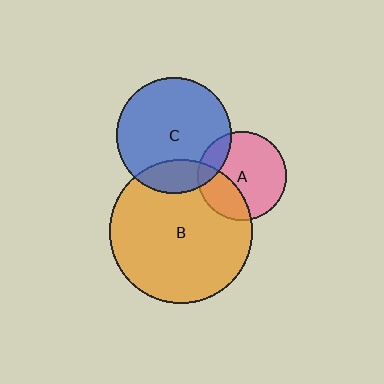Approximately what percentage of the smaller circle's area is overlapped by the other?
Approximately 15%.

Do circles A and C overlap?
Yes.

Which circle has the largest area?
Circle B (orange).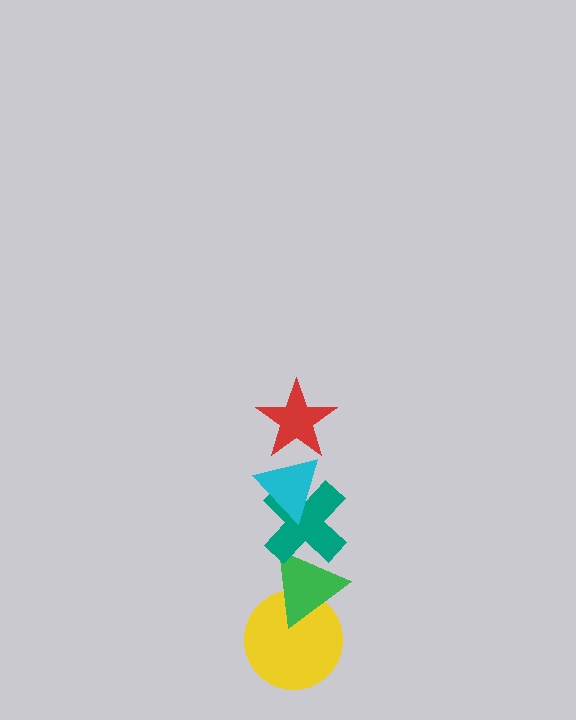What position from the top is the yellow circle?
The yellow circle is 5th from the top.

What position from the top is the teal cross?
The teal cross is 3rd from the top.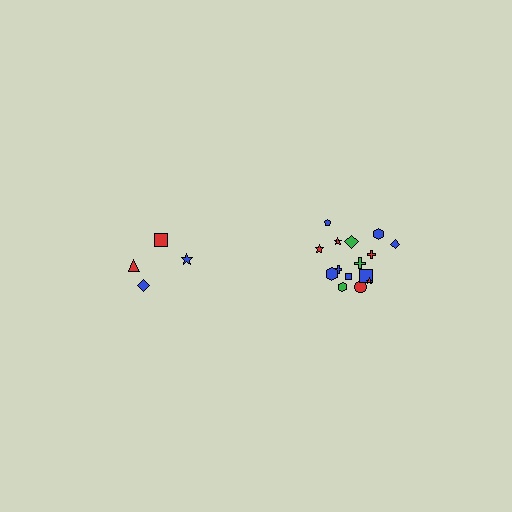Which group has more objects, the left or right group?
The right group.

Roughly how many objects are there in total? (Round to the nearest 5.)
Roughly 20 objects in total.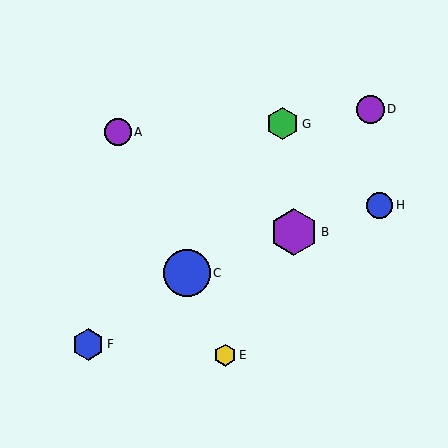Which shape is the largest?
The purple hexagon (labeled B) is the largest.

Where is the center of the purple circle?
The center of the purple circle is at (370, 109).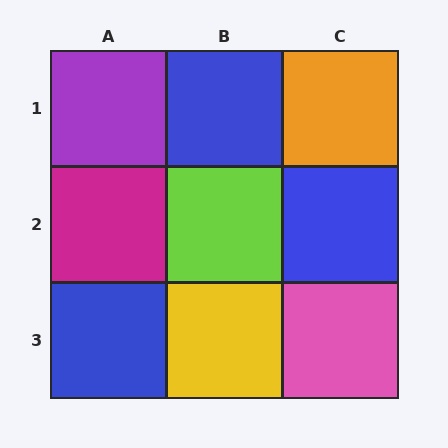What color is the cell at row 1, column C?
Orange.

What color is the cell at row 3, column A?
Blue.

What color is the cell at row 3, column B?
Yellow.